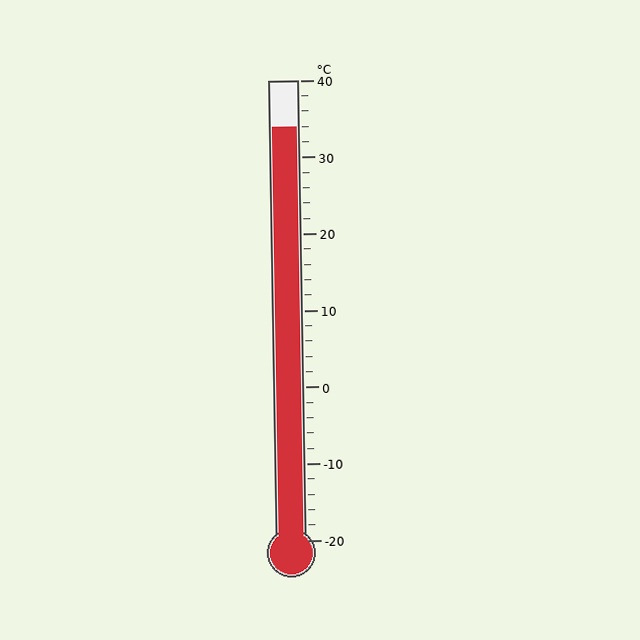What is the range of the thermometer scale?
The thermometer scale ranges from -20°C to 40°C.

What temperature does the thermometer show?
The thermometer shows approximately 34°C.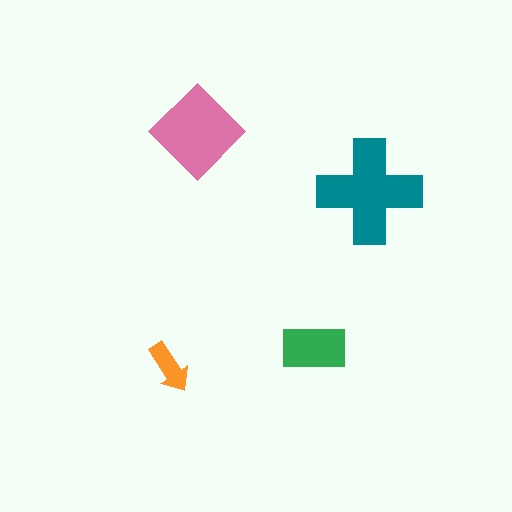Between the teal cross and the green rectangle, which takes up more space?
The teal cross.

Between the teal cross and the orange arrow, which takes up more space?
The teal cross.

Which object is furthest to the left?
The orange arrow is leftmost.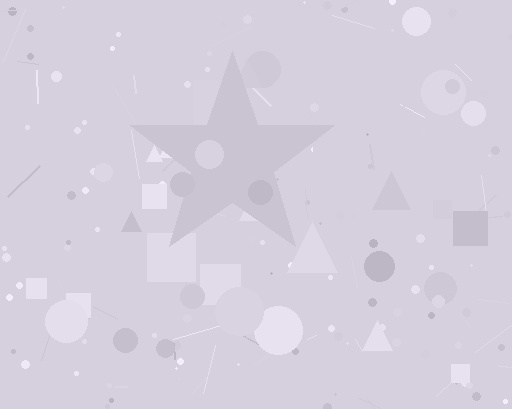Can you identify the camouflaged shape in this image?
The camouflaged shape is a star.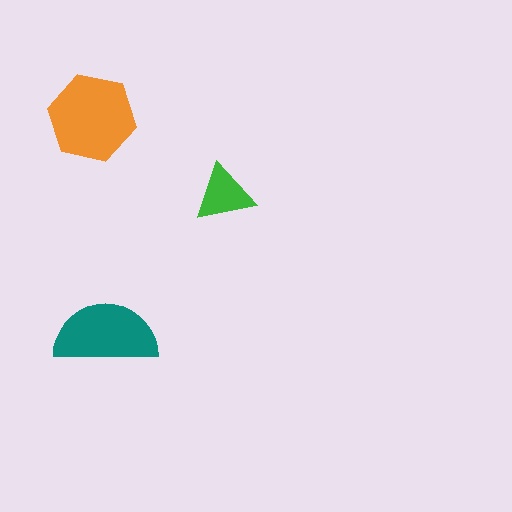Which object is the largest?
The orange hexagon.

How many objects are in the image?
There are 3 objects in the image.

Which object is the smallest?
The green triangle.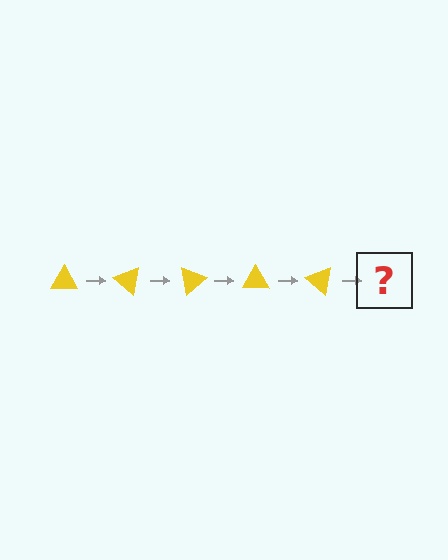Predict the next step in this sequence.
The next step is a yellow triangle rotated 200 degrees.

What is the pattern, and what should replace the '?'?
The pattern is that the triangle rotates 40 degrees each step. The '?' should be a yellow triangle rotated 200 degrees.